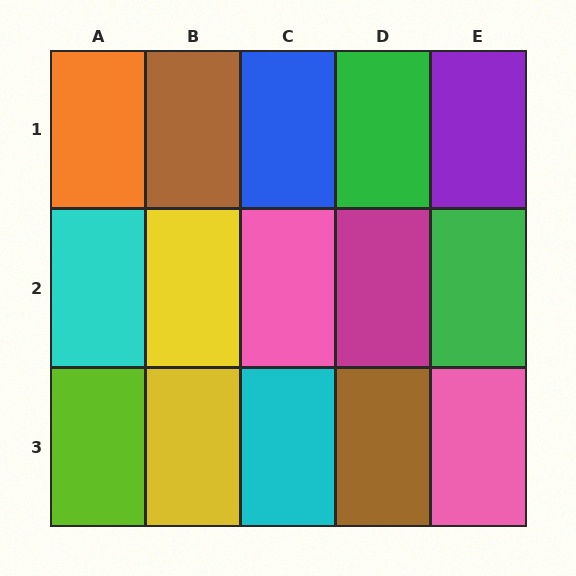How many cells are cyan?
2 cells are cyan.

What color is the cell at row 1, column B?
Brown.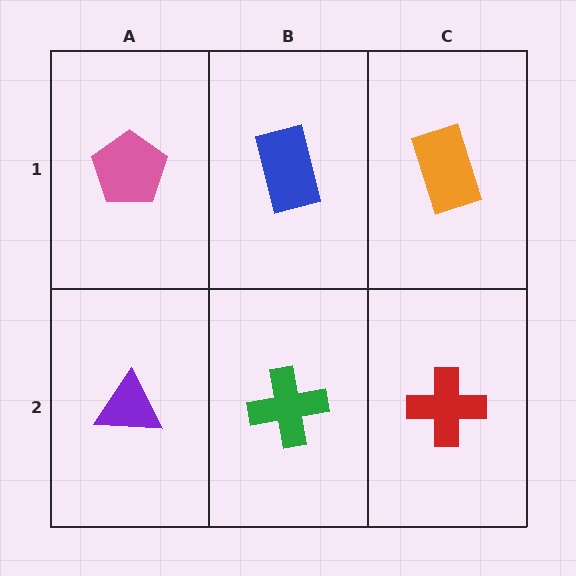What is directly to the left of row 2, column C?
A green cross.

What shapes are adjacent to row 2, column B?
A blue rectangle (row 1, column B), a purple triangle (row 2, column A), a red cross (row 2, column C).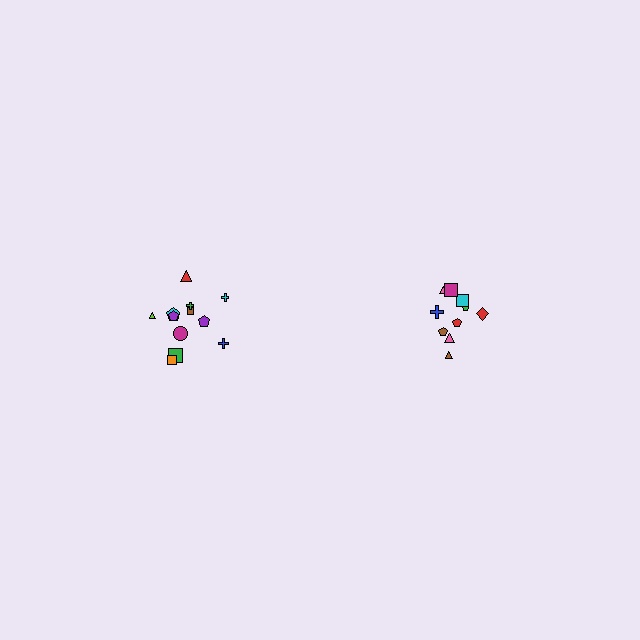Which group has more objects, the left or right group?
The left group.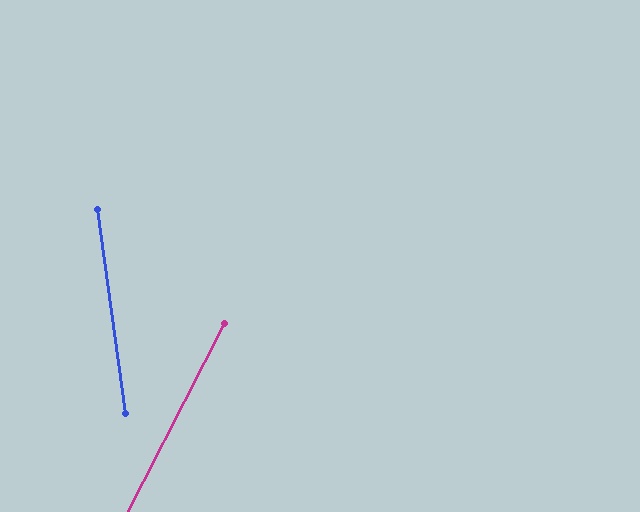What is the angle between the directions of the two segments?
Approximately 35 degrees.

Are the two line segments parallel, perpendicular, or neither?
Neither parallel nor perpendicular — they differ by about 35°.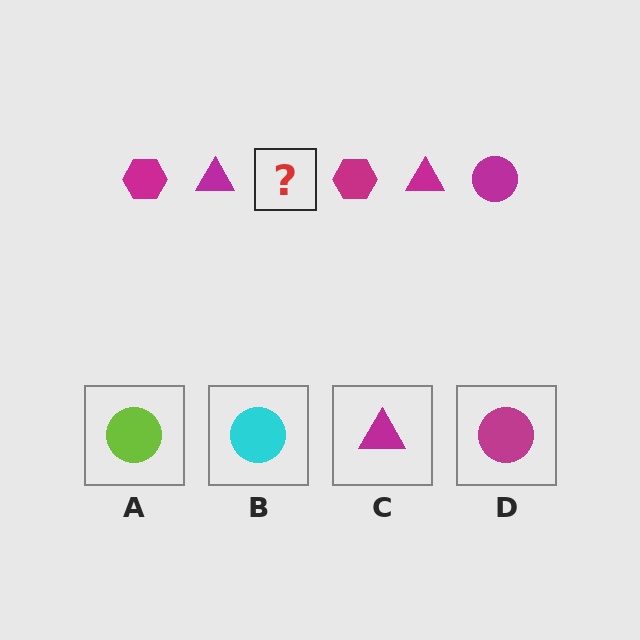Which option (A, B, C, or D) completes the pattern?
D.